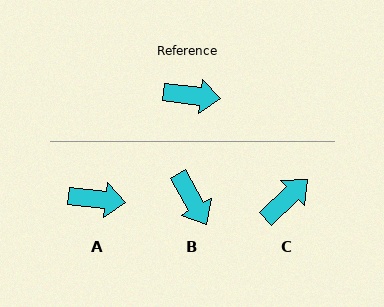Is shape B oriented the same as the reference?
No, it is off by about 54 degrees.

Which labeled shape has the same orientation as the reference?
A.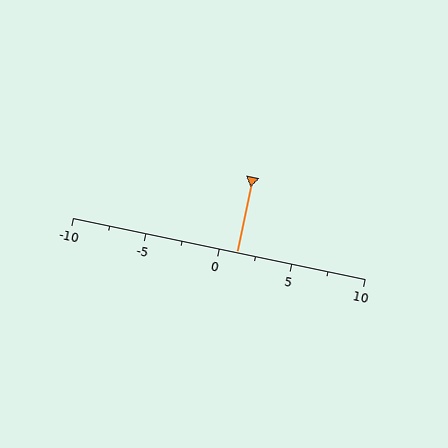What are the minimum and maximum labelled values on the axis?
The axis runs from -10 to 10.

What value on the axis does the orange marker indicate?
The marker indicates approximately 1.2.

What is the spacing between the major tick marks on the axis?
The major ticks are spaced 5 apart.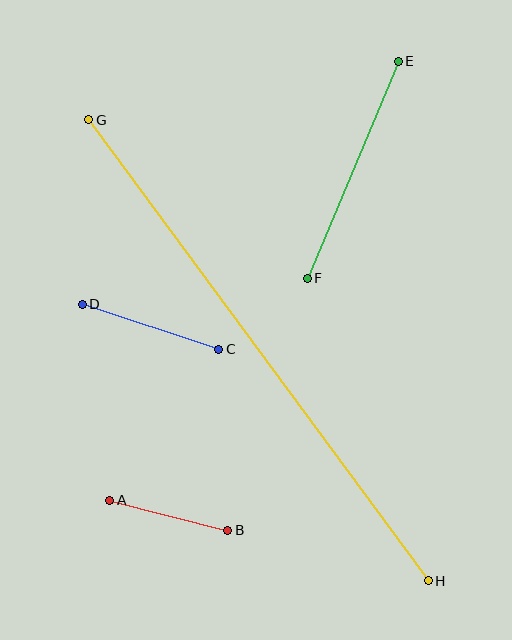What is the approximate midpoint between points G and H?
The midpoint is at approximately (258, 350) pixels.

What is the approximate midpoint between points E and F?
The midpoint is at approximately (353, 170) pixels.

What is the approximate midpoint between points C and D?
The midpoint is at approximately (151, 327) pixels.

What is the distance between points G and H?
The distance is approximately 573 pixels.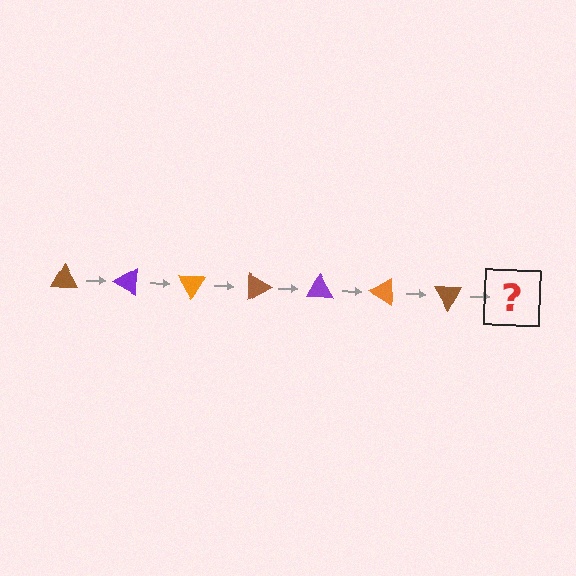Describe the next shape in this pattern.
It should be a purple triangle, rotated 210 degrees from the start.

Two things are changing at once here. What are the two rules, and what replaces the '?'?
The two rules are that it rotates 30 degrees each step and the color cycles through brown, purple, and orange. The '?' should be a purple triangle, rotated 210 degrees from the start.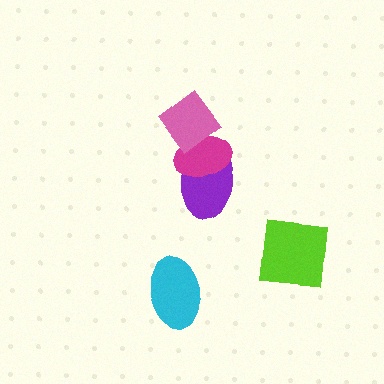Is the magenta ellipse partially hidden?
Yes, it is partially covered by another shape.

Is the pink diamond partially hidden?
No, no other shape covers it.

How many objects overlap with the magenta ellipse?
2 objects overlap with the magenta ellipse.